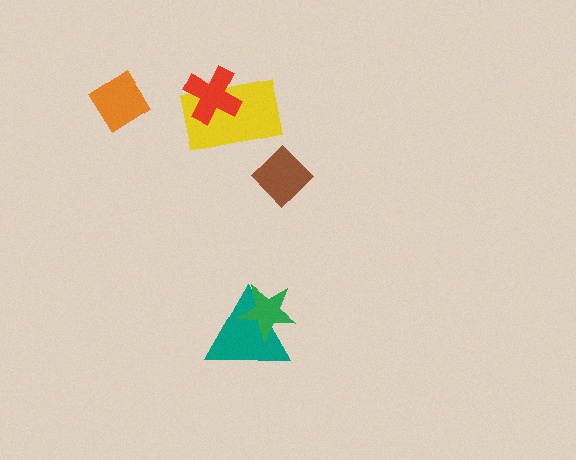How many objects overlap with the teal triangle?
1 object overlaps with the teal triangle.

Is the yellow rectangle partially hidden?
Yes, it is partially covered by another shape.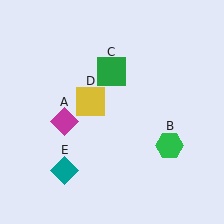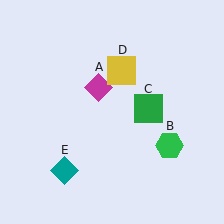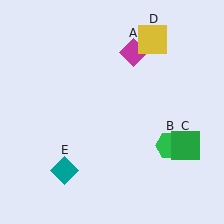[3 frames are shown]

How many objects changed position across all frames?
3 objects changed position: magenta diamond (object A), green square (object C), yellow square (object D).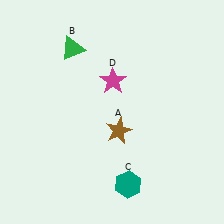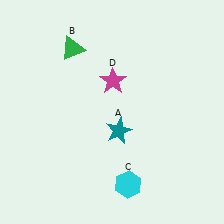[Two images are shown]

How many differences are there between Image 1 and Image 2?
There are 2 differences between the two images.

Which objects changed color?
A changed from brown to teal. C changed from teal to cyan.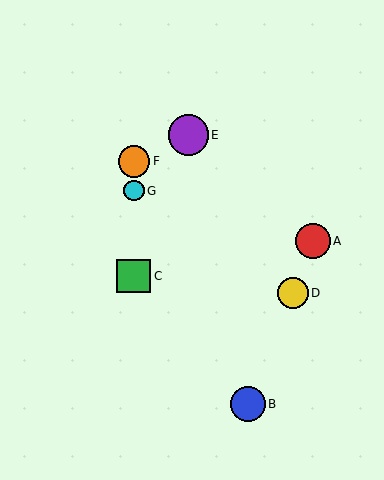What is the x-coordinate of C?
Object C is at x≈134.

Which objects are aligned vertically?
Objects C, F, G are aligned vertically.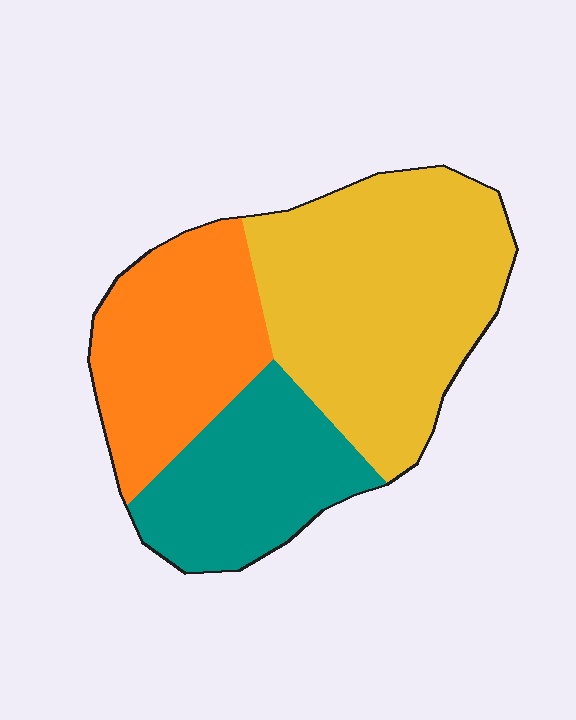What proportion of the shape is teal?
Teal takes up between a sixth and a third of the shape.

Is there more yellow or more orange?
Yellow.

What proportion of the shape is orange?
Orange covers 28% of the shape.